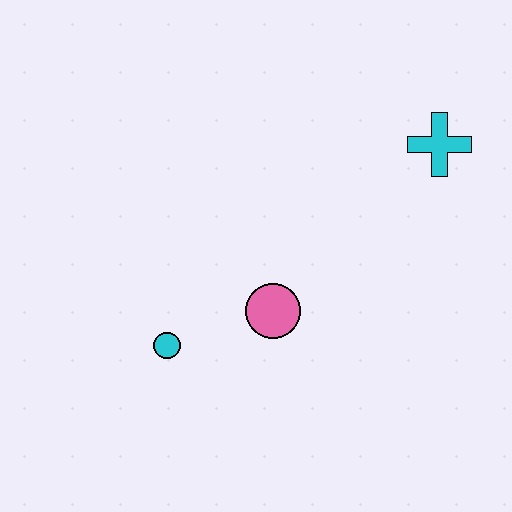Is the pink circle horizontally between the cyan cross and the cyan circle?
Yes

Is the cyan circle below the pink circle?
Yes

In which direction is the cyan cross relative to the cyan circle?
The cyan cross is to the right of the cyan circle.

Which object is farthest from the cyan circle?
The cyan cross is farthest from the cyan circle.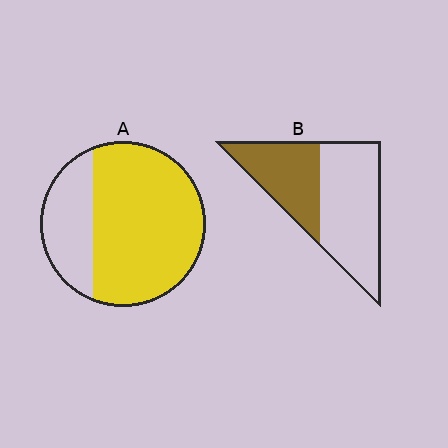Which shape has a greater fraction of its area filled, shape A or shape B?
Shape A.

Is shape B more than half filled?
No.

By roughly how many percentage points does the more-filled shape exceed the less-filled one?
By roughly 30 percentage points (A over B).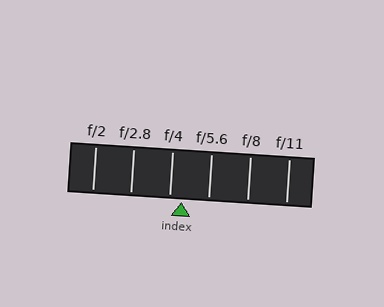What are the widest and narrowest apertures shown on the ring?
The widest aperture shown is f/2 and the narrowest is f/11.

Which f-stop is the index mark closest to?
The index mark is closest to f/4.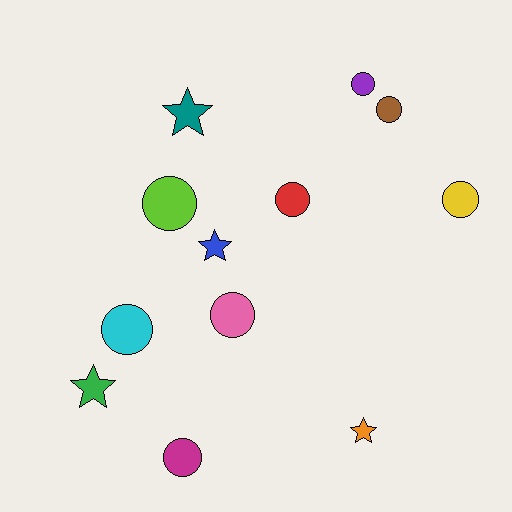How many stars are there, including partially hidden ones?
There are 4 stars.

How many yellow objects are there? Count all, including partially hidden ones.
There is 1 yellow object.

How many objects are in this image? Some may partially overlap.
There are 12 objects.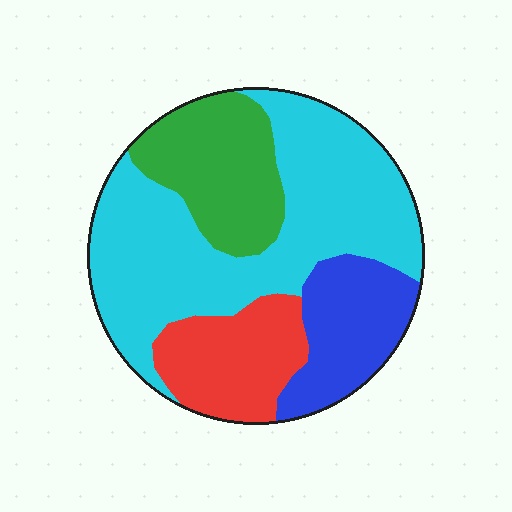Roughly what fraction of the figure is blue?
Blue takes up about one sixth (1/6) of the figure.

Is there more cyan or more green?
Cyan.